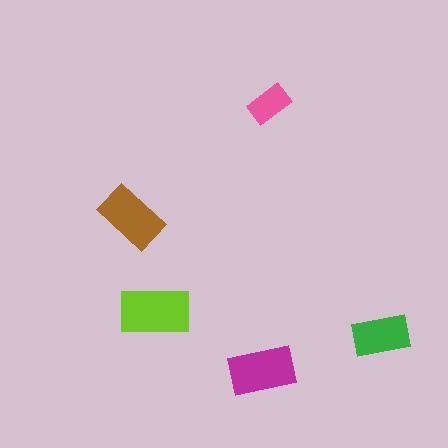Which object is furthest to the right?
The green rectangle is rightmost.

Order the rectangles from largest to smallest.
the lime one, the magenta one, the brown one, the green one, the pink one.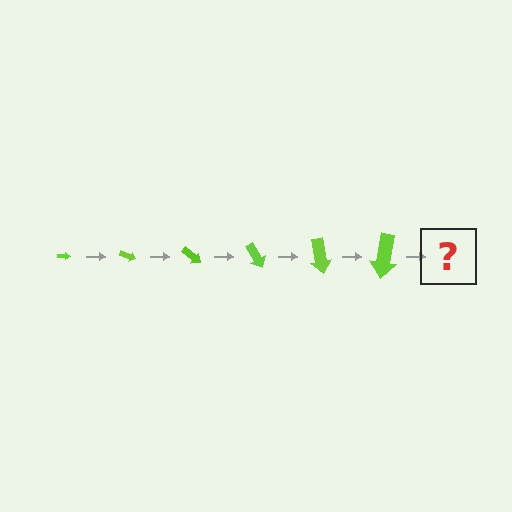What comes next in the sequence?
The next element should be an arrow, larger than the previous one and rotated 120 degrees from the start.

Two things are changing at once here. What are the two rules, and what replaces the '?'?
The two rules are that the arrow grows larger each step and it rotates 20 degrees each step. The '?' should be an arrow, larger than the previous one and rotated 120 degrees from the start.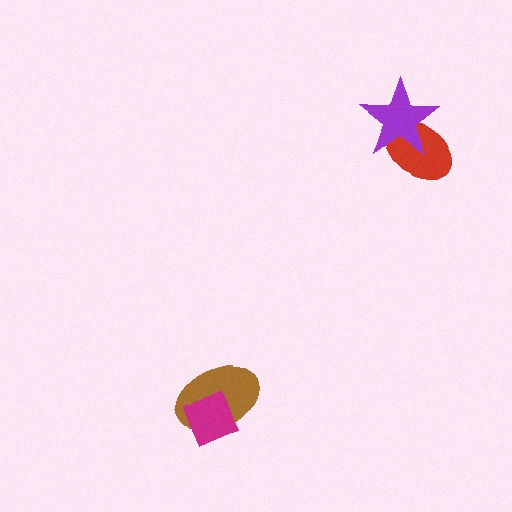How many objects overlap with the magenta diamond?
1 object overlaps with the magenta diamond.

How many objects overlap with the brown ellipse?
1 object overlaps with the brown ellipse.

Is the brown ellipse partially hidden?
Yes, it is partially covered by another shape.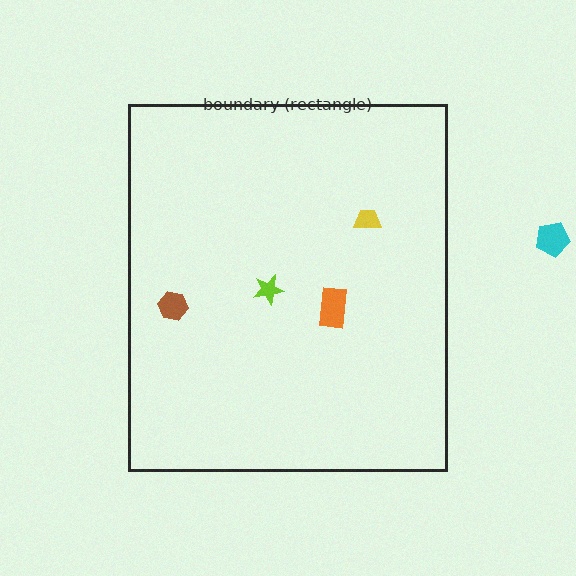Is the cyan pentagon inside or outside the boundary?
Outside.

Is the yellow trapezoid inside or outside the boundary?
Inside.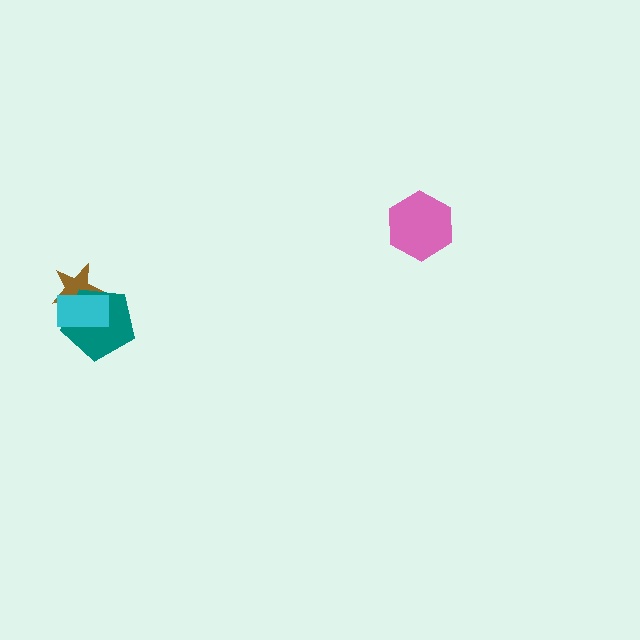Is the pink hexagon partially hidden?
No, no other shape covers it.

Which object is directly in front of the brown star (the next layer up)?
The teal pentagon is directly in front of the brown star.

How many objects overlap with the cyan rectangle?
2 objects overlap with the cyan rectangle.